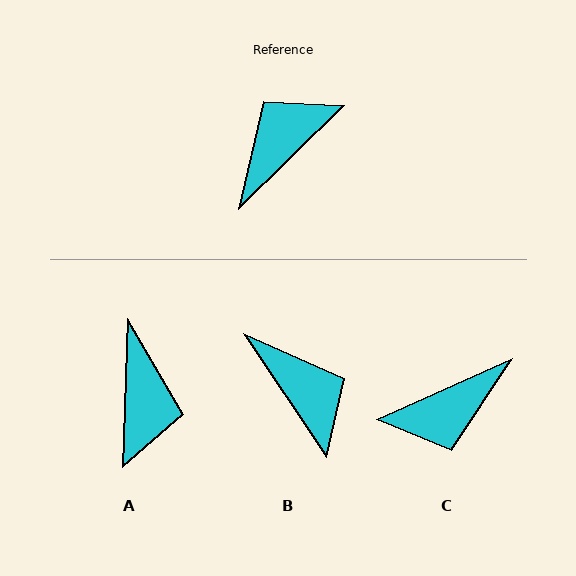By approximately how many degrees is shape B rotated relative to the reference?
Approximately 101 degrees clockwise.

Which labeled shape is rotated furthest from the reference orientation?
C, about 160 degrees away.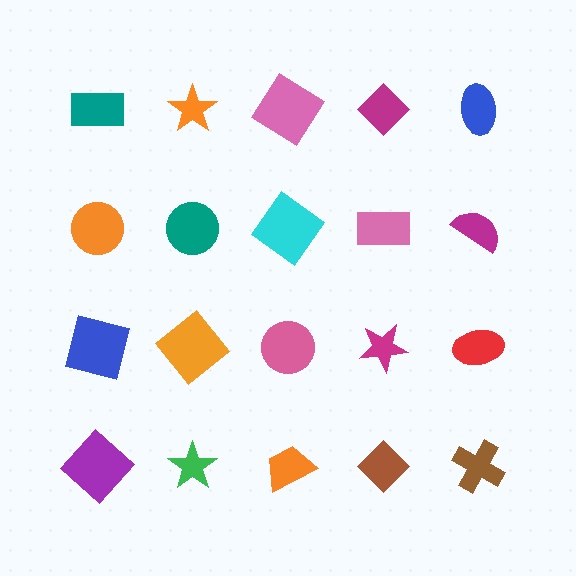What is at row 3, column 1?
A blue square.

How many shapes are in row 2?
5 shapes.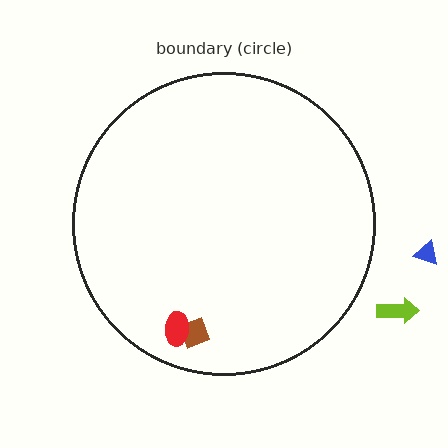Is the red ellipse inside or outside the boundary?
Inside.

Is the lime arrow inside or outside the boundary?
Outside.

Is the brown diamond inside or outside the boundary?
Inside.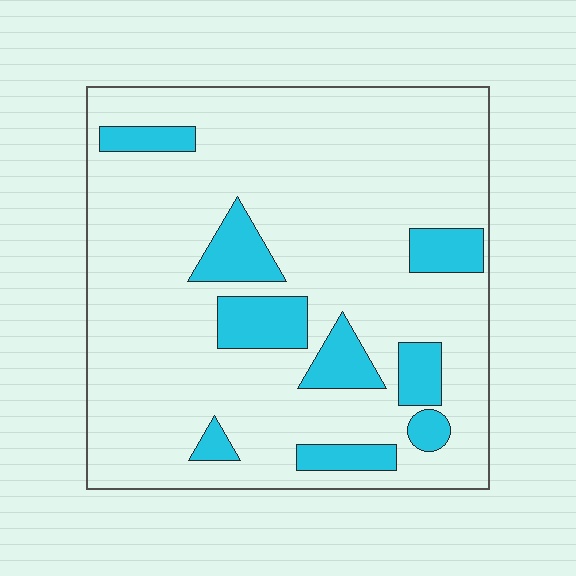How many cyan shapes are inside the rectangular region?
9.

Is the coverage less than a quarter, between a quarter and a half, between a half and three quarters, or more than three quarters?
Less than a quarter.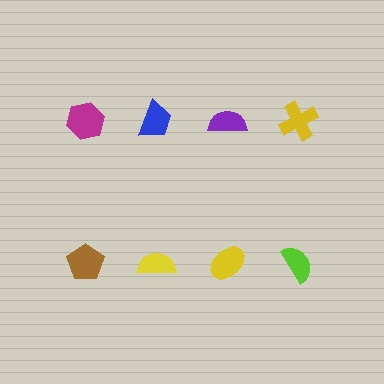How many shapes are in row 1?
4 shapes.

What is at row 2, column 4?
A lime semicircle.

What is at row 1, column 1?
A magenta hexagon.